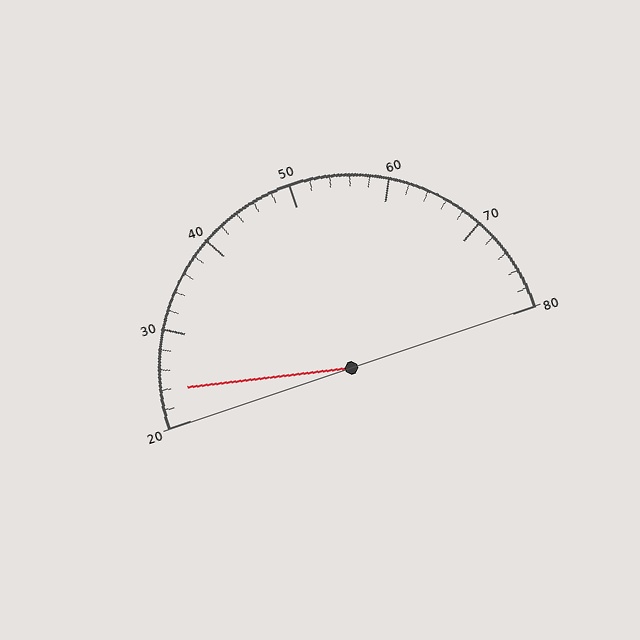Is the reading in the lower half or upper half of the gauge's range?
The reading is in the lower half of the range (20 to 80).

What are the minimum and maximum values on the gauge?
The gauge ranges from 20 to 80.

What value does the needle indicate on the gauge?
The needle indicates approximately 24.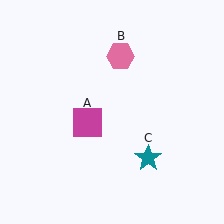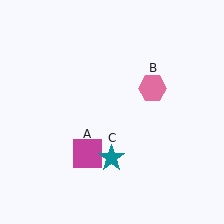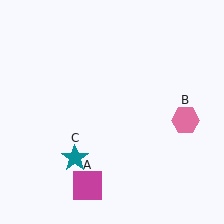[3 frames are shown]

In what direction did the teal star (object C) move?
The teal star (object C) moved left.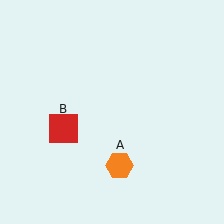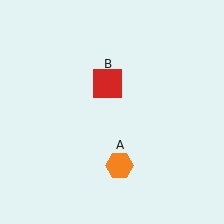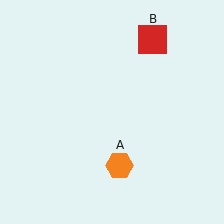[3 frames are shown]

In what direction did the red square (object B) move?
The red square (object B) moved up and to the right.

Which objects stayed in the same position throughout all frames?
Orange hexagon (object A) remained stationary.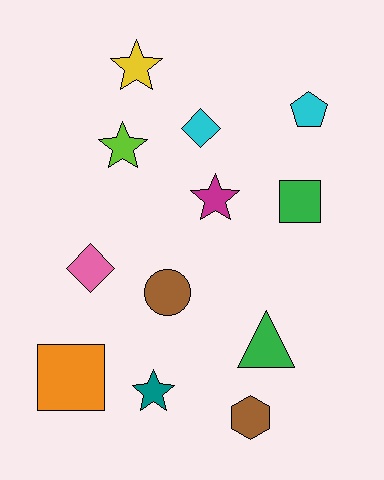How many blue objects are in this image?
There are no blue objects.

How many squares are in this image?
There are 2 squares.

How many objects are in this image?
There are 12 objects.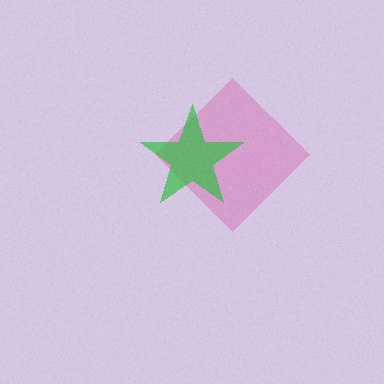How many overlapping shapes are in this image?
There are 2 overlapping shapes in the image.